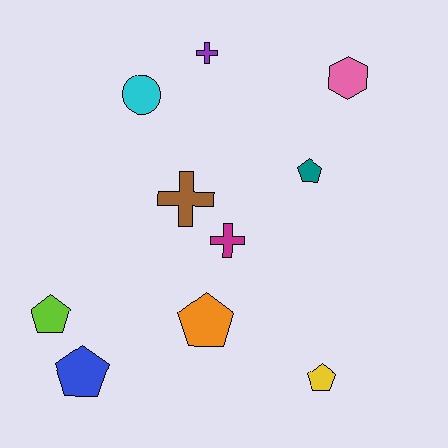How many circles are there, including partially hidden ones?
There is 1 circle.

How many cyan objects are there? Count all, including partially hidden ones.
There is 1 cyan object.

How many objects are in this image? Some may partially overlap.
There are 10 objects.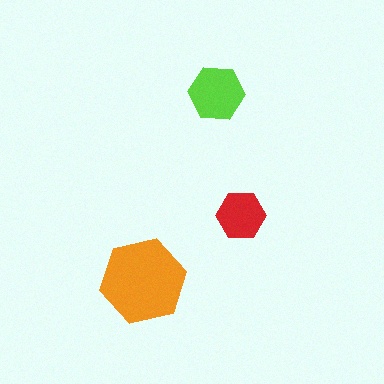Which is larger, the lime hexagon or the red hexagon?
The lime one.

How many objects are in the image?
There are 3 objects in the image.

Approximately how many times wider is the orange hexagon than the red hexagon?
About 1.5 times wider.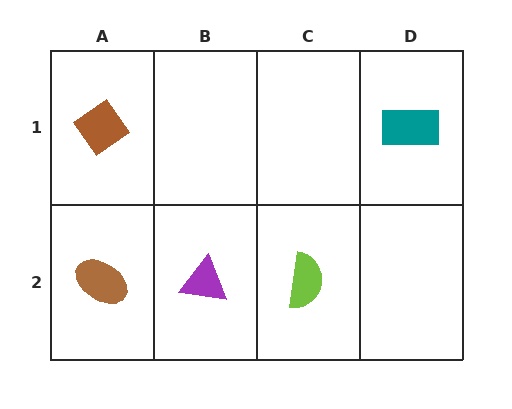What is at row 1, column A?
A brown diamond.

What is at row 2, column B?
A purple triangle.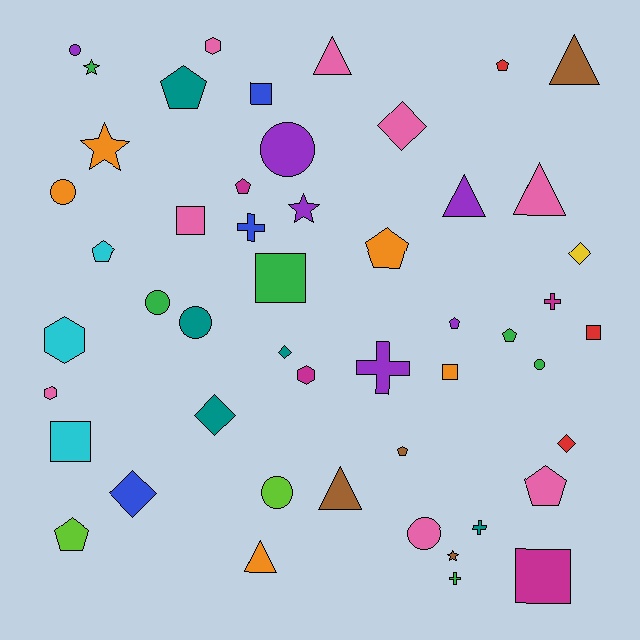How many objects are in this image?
There are 50 objects.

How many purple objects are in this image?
There are 6 purple objects.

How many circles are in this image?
There are 8 circles.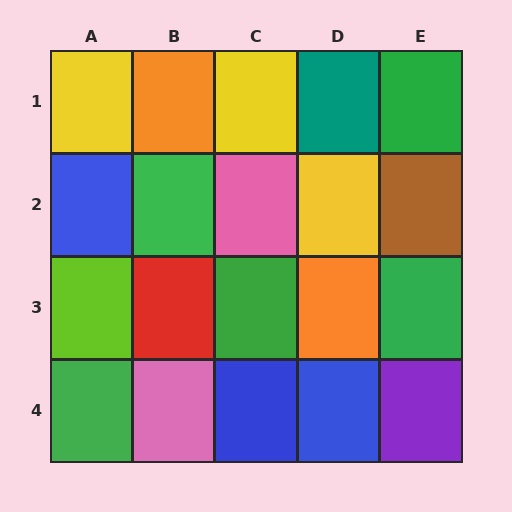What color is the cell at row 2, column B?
Green.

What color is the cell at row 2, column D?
Yellow.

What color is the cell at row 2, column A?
Blue.